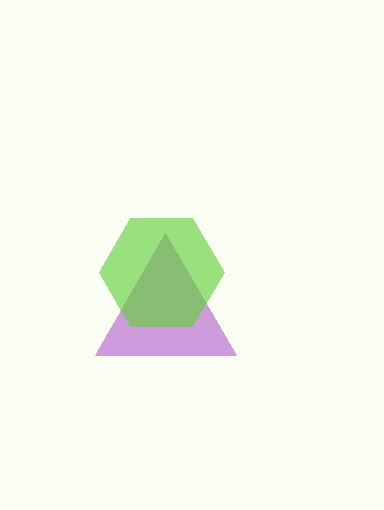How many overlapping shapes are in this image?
There are 2 overlapping shapes in the image.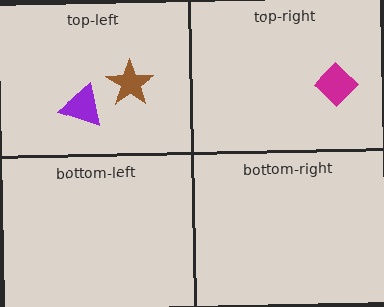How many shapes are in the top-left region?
2.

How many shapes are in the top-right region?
1.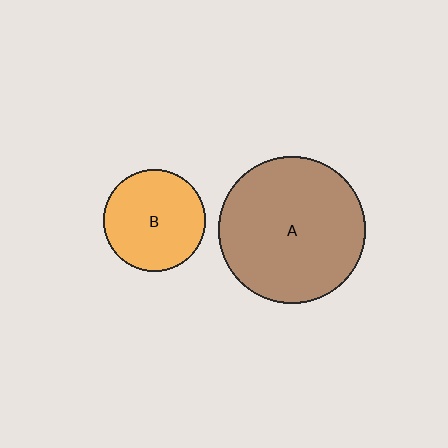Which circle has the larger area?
Circle A (brown).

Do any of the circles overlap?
No, none of the circles overlap.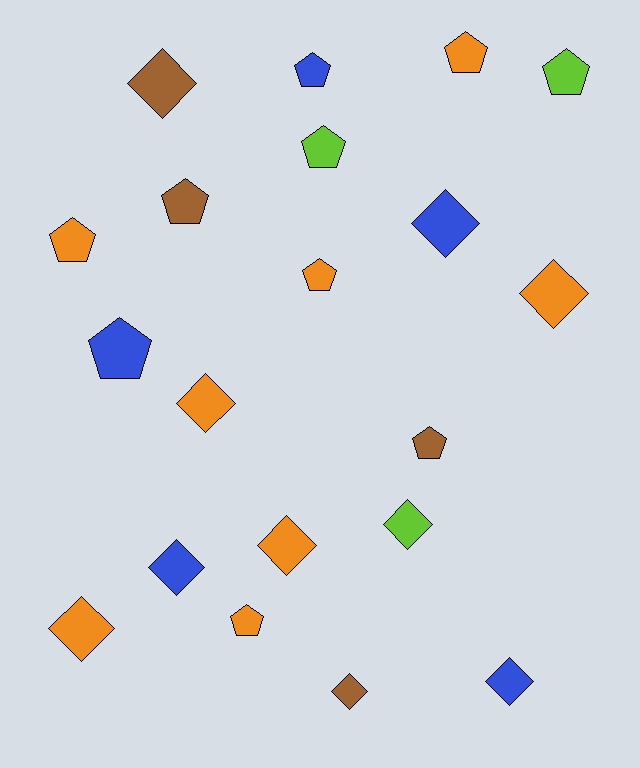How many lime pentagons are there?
There are 2 lime pentagons.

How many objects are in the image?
There are 20 objects.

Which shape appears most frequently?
Pentagon, with 10 objects.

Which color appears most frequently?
Orange, with 8 objects.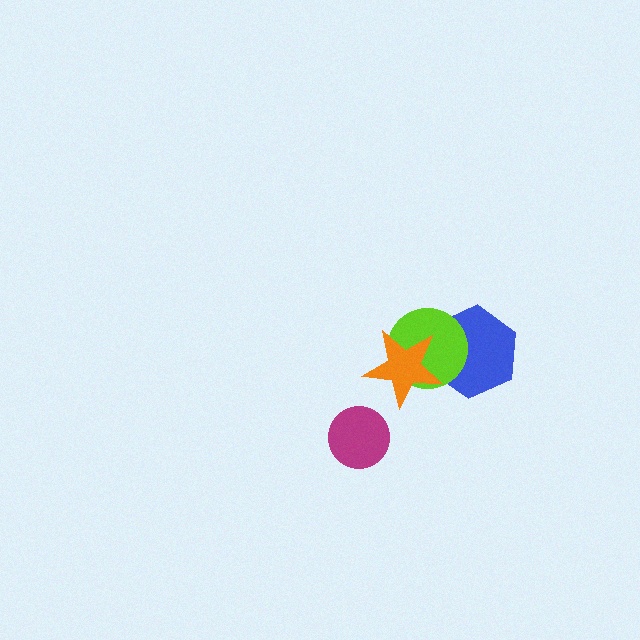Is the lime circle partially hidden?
Yes, it is partially covered by another shape.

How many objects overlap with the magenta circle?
0 objects overlap with the magenta circle.